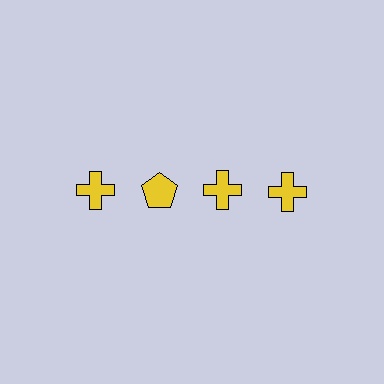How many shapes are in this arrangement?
There are 4 shapes arranged in a grid pattern.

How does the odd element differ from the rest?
It has a different shape: pentagon instead of cross.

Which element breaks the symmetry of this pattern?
The yellow pentagon in the top row, second from left column breaks the symmetry. All other shapes are yellow crosses.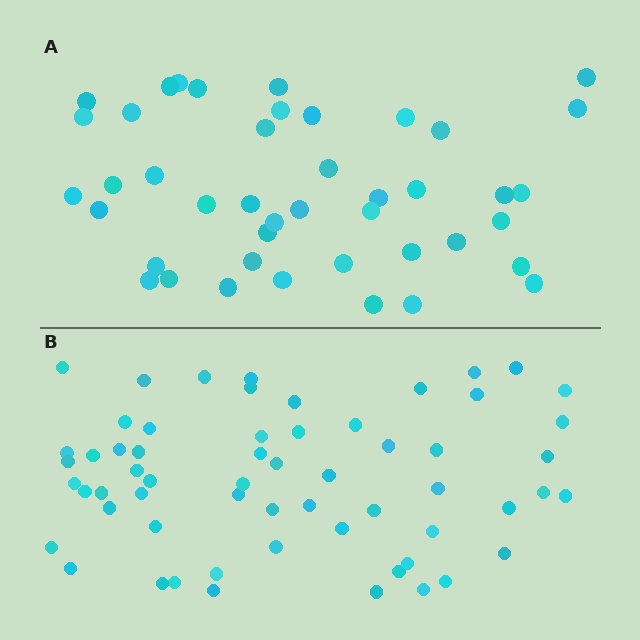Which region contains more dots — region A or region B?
Region B (the bottom region) has more dots.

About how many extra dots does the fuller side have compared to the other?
Region B has approximately 15 more dots than region A.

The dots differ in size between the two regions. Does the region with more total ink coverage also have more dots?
No. Region A has more total ink coverage because its dots are larger, but region B actually contains more individual dots. Total area can be misleading — the number of items is what matters here.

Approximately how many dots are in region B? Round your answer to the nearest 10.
About 60 dots.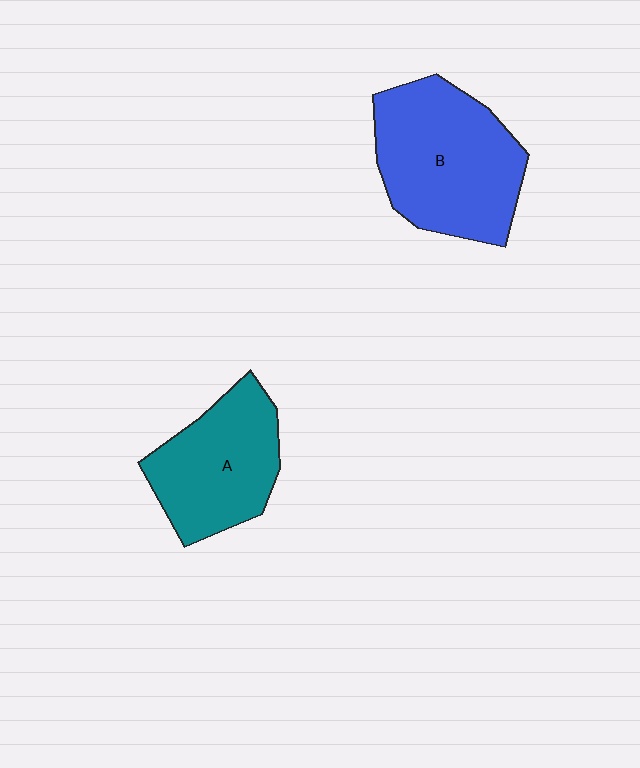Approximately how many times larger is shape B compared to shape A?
Approximately 1.3 times.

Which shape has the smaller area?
Shape A (teal).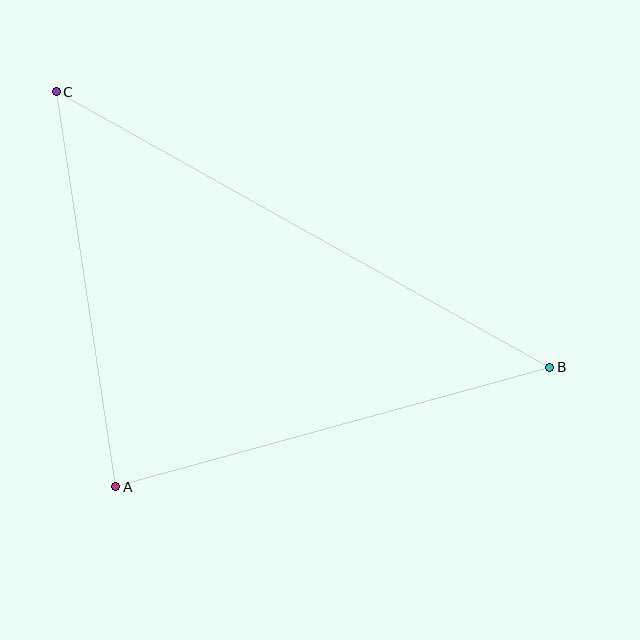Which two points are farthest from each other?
Points B and C are farthest from each other.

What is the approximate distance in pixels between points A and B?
The distance between A and B is approximately 450 pixels.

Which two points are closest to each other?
Points A and C are closest to each other.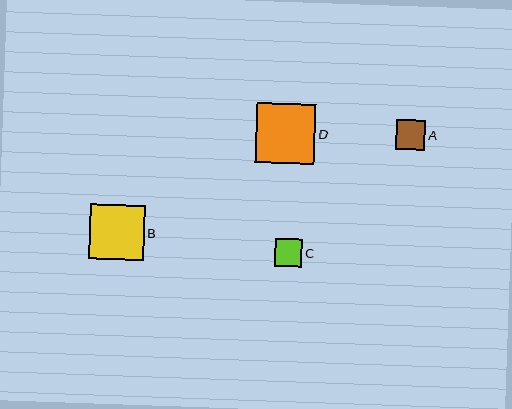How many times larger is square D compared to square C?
Square D is approximately 2.1 times the size of square C.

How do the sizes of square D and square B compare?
Square D and square B are approximately the same size.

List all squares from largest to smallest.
From largest to smallest: D, B, A, C.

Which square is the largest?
Square D is the largest with a size of approximately 59 pixels.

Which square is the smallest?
Square C is the smallest with a size of approximately 28 pixels.